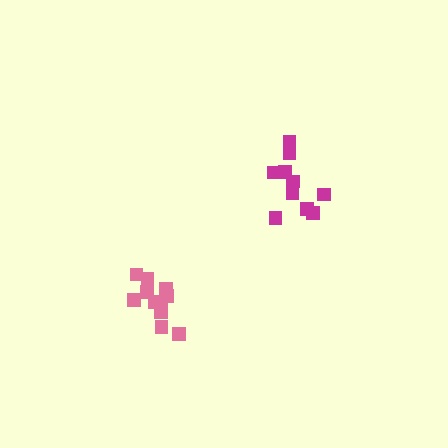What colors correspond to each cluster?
The clusters are colored: pink, magenta.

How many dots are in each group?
Group 1: 11 dots, Group 2: 10 dots (21 total).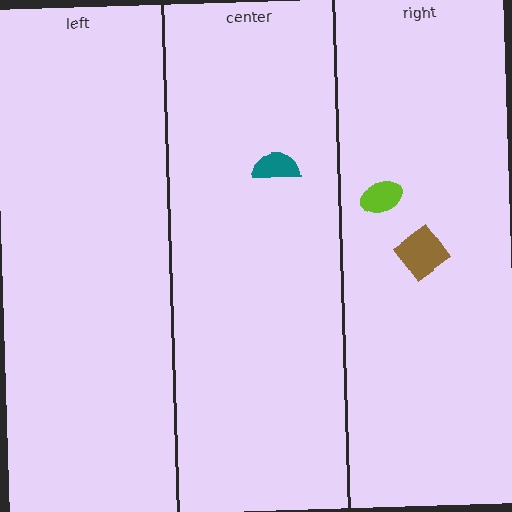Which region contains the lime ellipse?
The right region.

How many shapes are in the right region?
2.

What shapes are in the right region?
The lime ellipse, the brown diamond.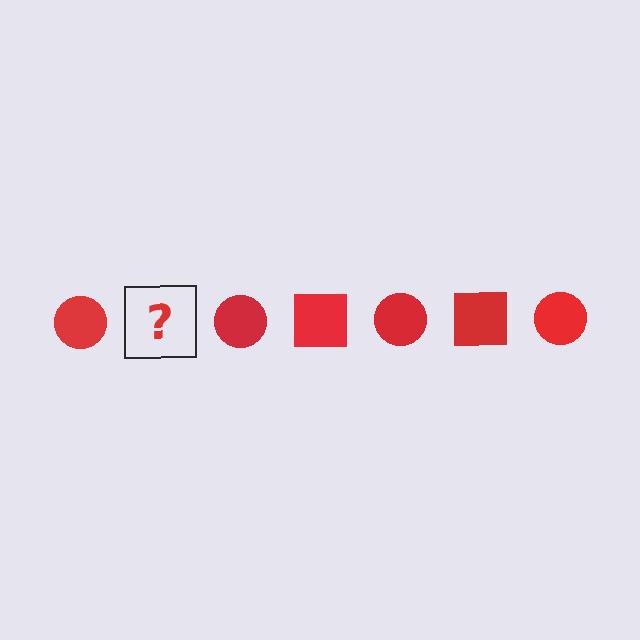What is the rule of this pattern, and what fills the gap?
The rule is that the pattern cycles through circle, square shapes in red. The gap should be filled with a red square.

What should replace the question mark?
The question mark should be replaced with a red square.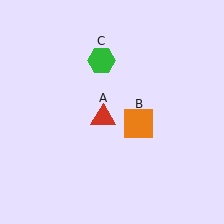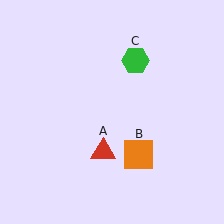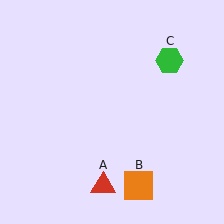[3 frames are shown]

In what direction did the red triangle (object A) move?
The red triangle (object A) moved down.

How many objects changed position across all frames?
3 objects changed position: red triangle (object A), orange square (object B), green hexagon (object C).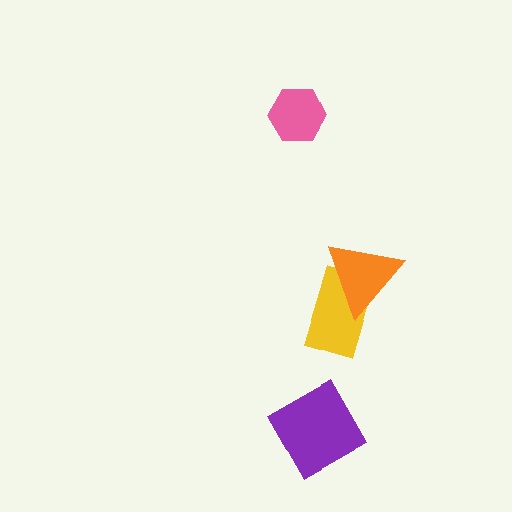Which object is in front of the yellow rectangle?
The orange triangle is in front of the yellow rectangle.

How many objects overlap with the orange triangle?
1 object overlaps with the orange triangle.